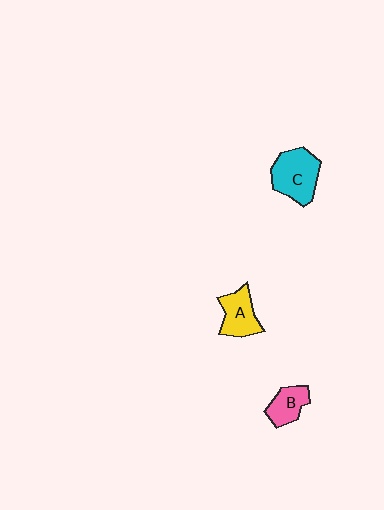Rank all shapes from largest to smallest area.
From largest to smallest: C (cyan), A (yellow), B (pink).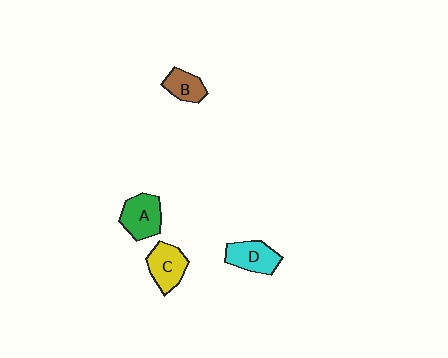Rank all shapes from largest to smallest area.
From largest to smallest: A (green), C (yellow), D (cyan), B (brown).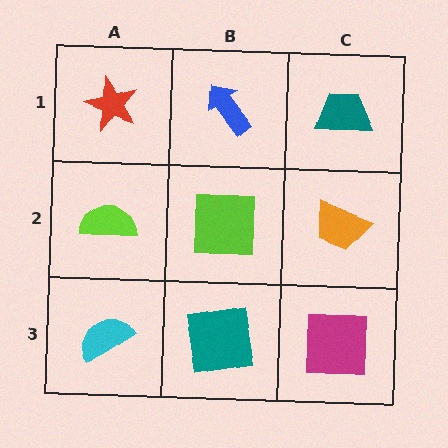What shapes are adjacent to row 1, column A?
A lime semicircle (row 2, column A), a blue arrow (row 1, column B).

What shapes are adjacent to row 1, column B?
A lime square (row 2, column B), a red star (row 1, column A), a teal trapezoid (row 1, column C).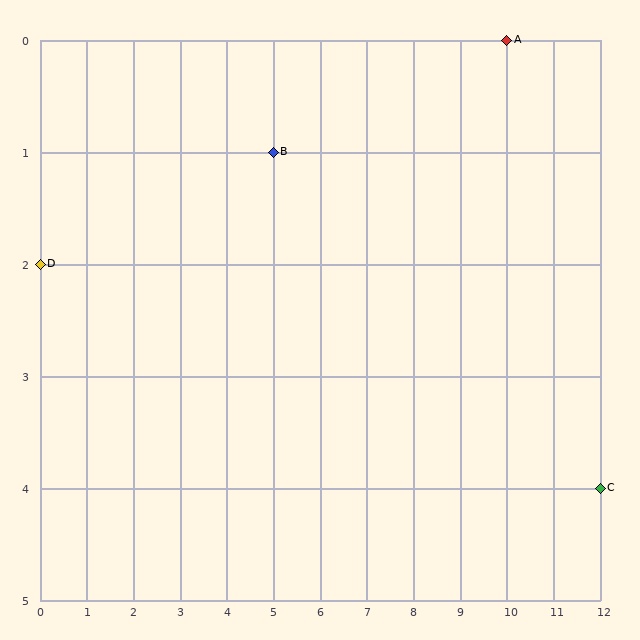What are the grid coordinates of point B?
Point B is at grid coordinates (5, 1).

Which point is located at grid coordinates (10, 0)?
Point A is at (10, 0).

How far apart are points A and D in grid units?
Points A and D are 10 columns and 2 rows apart (about 10.2 grid units diagonally).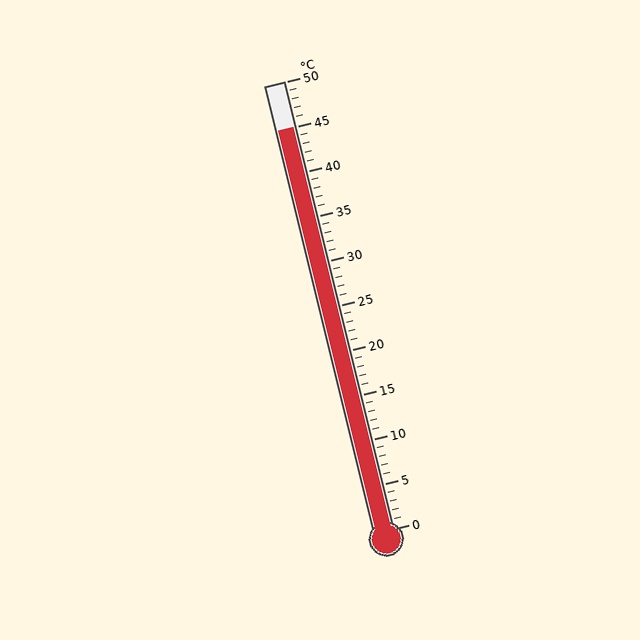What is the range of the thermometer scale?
The thermometer scale ranges from 0°C to 50°C.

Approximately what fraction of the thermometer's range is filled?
The thermometer is filled to approximately 90% of its range.